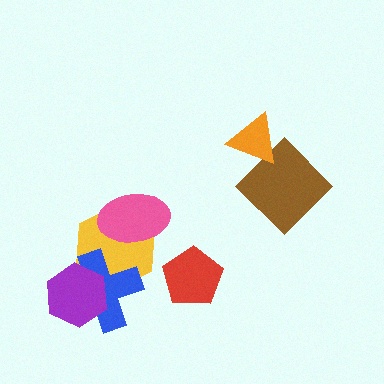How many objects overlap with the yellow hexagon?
3 objects overlap with the yellow hexagon.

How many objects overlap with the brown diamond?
1 object overlaps with the brown diamond.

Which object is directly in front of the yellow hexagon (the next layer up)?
The blue cross is directly in front of the yellow hexagon.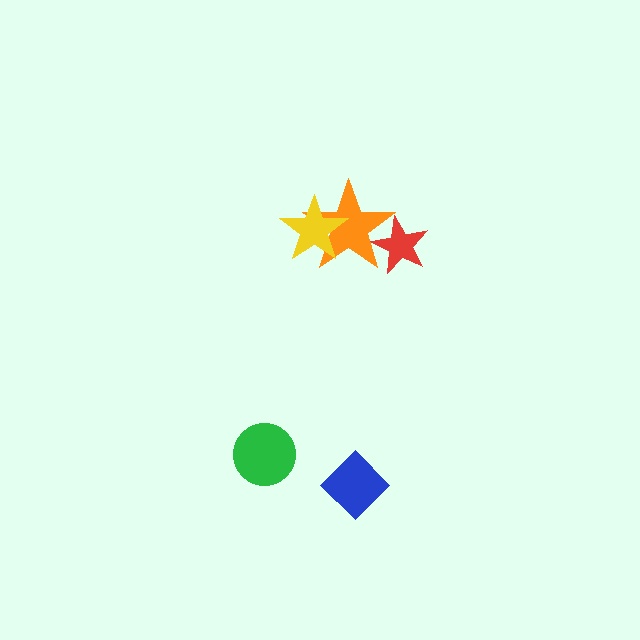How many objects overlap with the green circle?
0 objects overlap with the green circle.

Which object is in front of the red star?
The orange star is in front of the red star.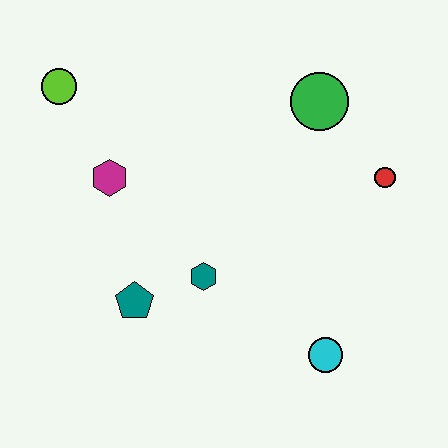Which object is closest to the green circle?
The red circle is closest to the green circle.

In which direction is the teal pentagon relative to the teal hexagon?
The teal pentagon is to the left of the teal hexagon.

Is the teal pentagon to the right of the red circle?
No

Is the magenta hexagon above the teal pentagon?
Yes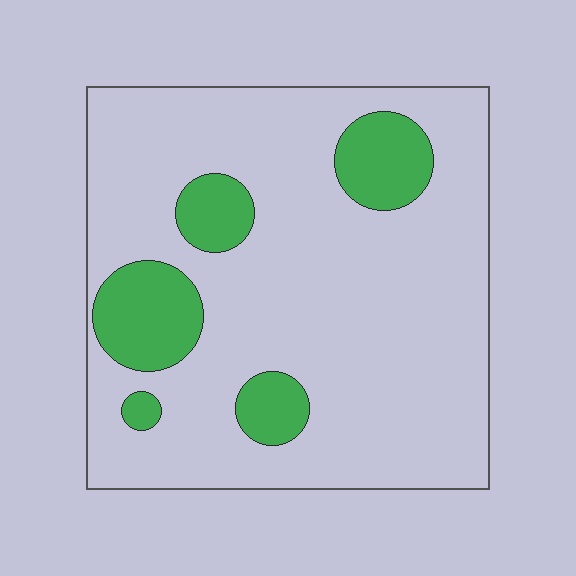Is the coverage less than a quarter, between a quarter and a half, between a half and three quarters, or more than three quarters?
Less than a quarter.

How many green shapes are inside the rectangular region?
5.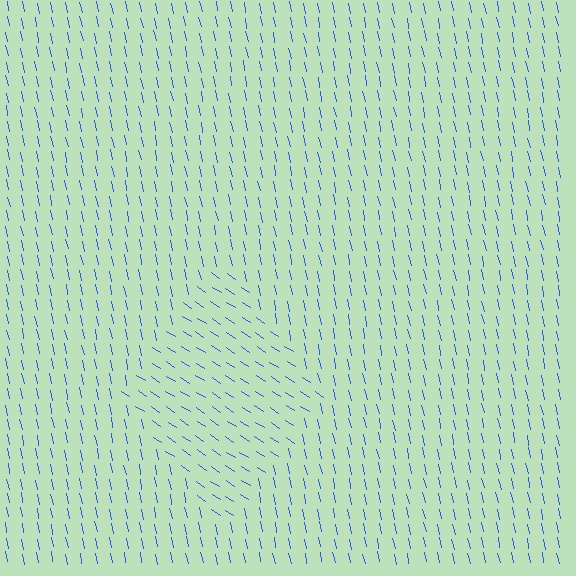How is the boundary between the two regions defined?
The boundary is defined purely by a change in line orientation (approximately 45 degrees difference). All lines are the same color and thickness.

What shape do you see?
I see a diamond.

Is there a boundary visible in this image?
Yes, there is a texture boundary formed by a change in line orientation.